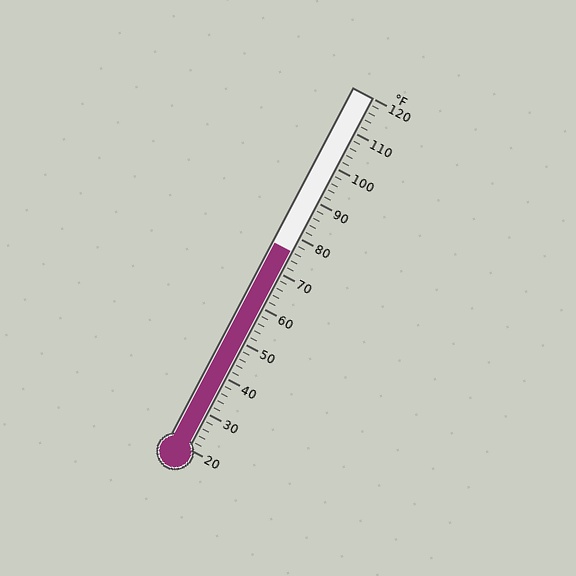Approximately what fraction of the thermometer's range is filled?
The thermometer is filled to approximately 55% of its range.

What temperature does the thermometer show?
The thermometer shows approximately 76°F.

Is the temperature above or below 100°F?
The temperature is below 100°F.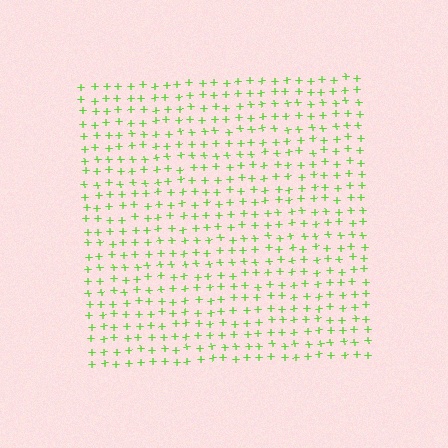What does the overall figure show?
The overall figure shows a square.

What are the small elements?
The small elements are plus signs.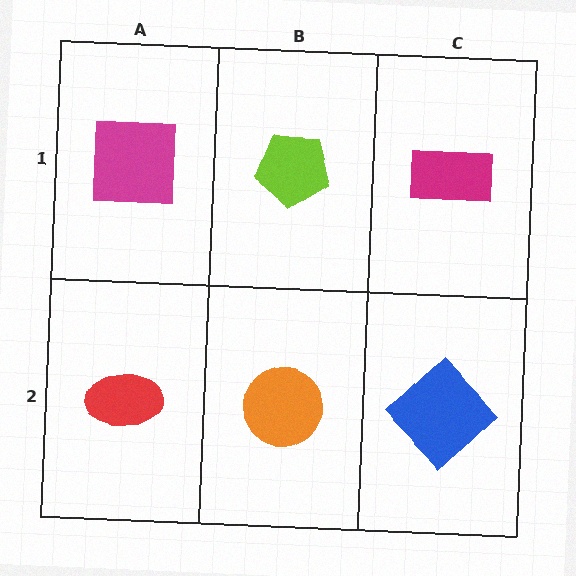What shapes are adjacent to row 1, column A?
A red ellipse (row 2, column A), a lime pentagon (row 1, column B).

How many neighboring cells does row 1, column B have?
3.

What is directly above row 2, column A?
A magenta square.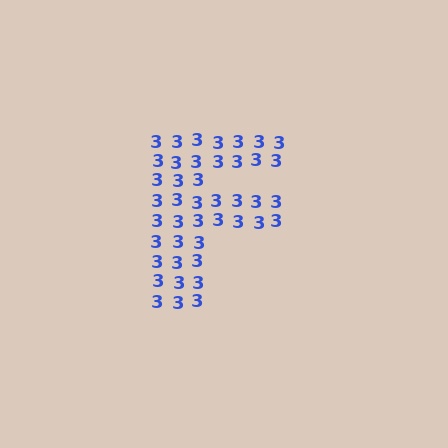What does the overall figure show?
The overall figure shows the letter F.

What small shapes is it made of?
It is made of small digit 3's.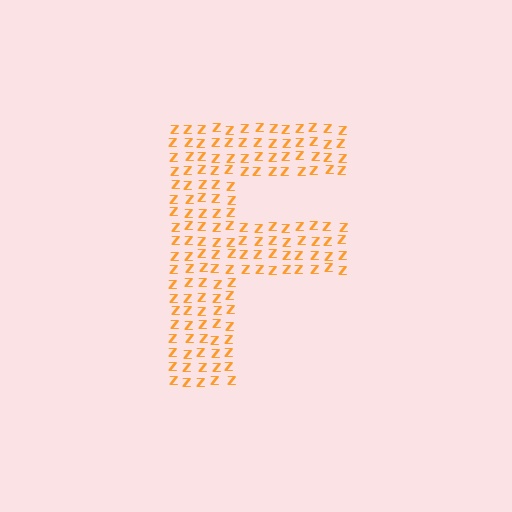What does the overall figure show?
The overall figure shows the letter F.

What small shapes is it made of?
It is made of small letter Z's.